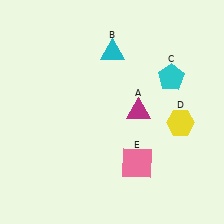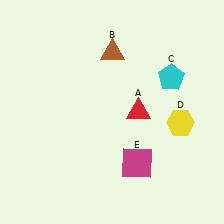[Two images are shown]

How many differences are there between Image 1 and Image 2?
There are 3 differences between the two images.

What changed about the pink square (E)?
In Image 1, E is pink. In Image 2, it changed to magenta.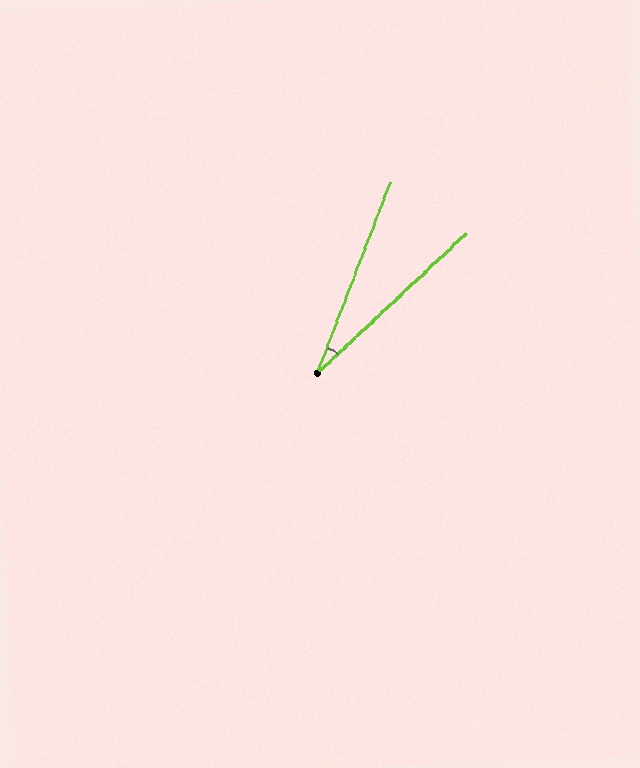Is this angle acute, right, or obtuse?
It is acute.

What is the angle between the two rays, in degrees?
Approximately 26 degrees.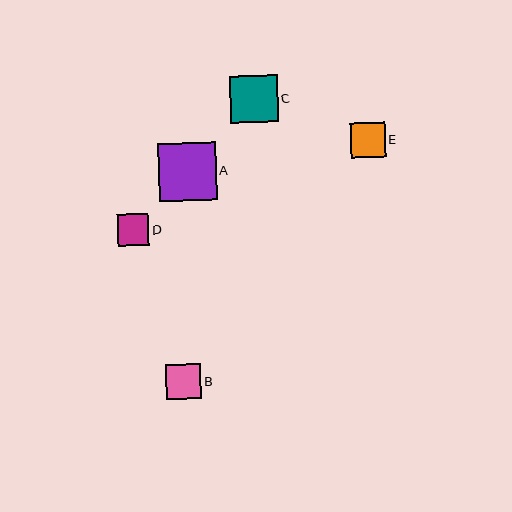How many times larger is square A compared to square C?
Square A is approximately 1.2 times the size of square C.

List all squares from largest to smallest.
From largest to smallest: A, C, B, E, D.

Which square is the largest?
Square A is the largest with a size of approximately 58 pixels.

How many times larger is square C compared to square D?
Square C is approximately 1.5 times the size of square D.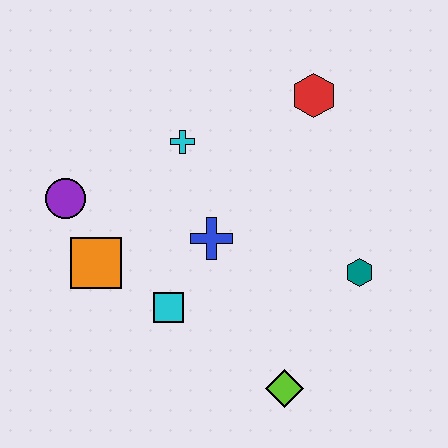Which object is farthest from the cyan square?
The red hexagon is farthest from the cyan square.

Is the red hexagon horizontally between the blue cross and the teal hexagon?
Yes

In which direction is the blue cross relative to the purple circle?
The blue cross is to the right of the purple circle.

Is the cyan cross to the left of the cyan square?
No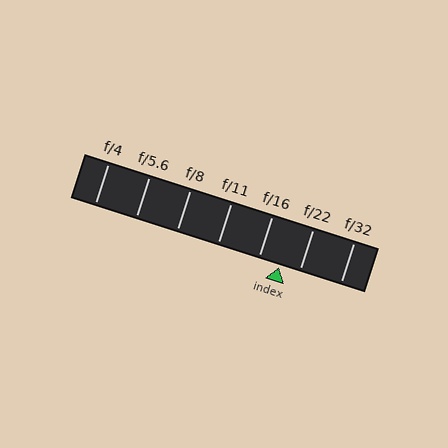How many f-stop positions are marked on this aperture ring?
There are 7 f-stop positions marked.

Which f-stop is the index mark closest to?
The index mark is closest to f/22.